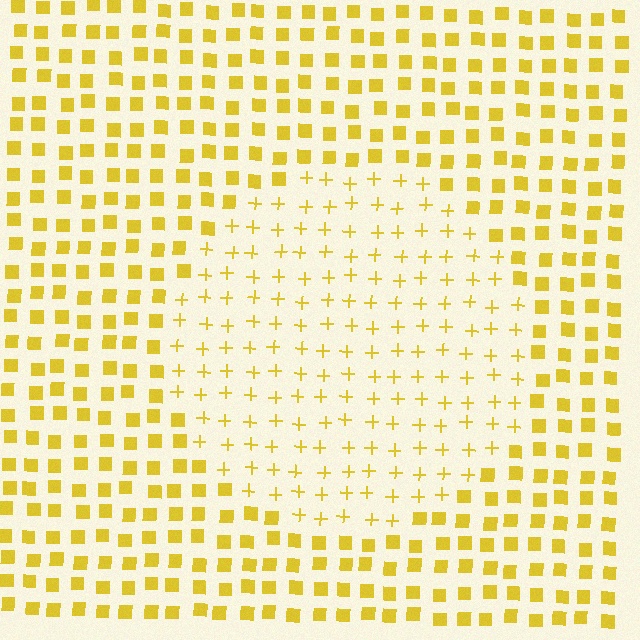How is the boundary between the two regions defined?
The boundary is defined by a change in element shape: plus signs inside vs. squares outside. All elements share the same color and spacing.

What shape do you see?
I see a circle.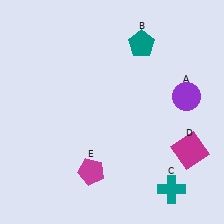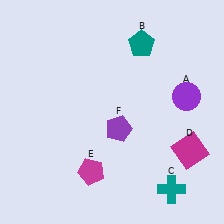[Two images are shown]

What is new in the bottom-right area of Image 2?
A purple pentagon (F) was added in the bottom-right area of Image 2.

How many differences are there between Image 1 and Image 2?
There is 1 difference between the two images.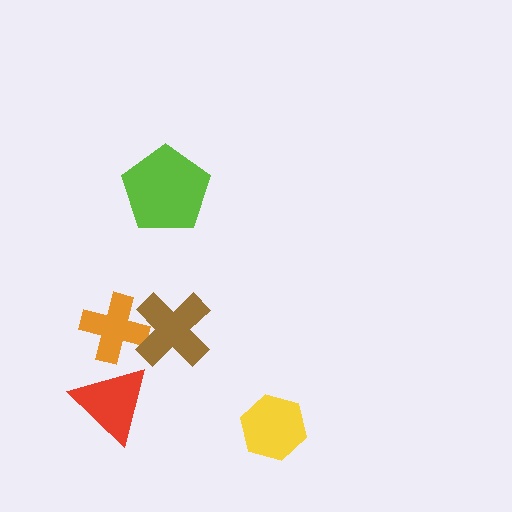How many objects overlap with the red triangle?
0 objects overlap with the red triangle.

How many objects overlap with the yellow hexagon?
0 objects overlap with the yellow hexagon.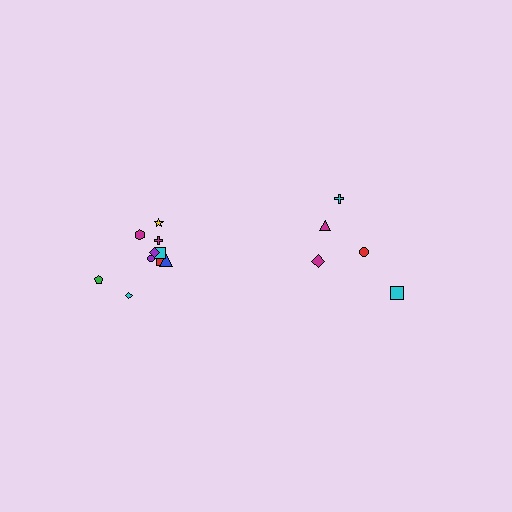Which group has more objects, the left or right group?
The left group.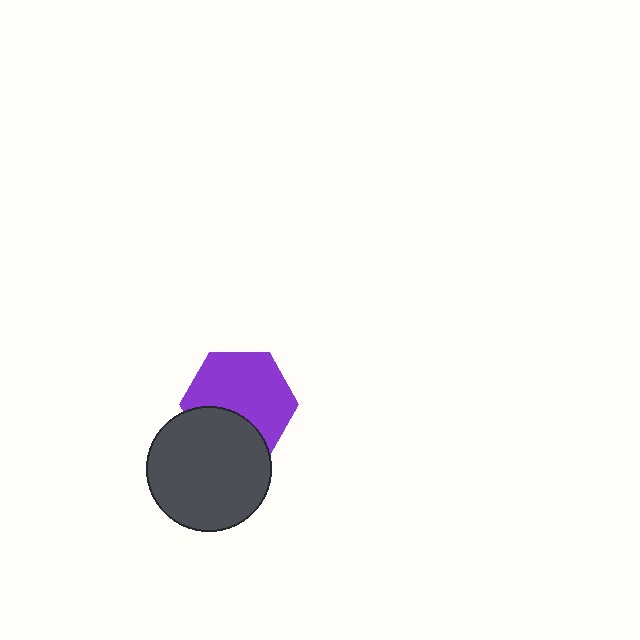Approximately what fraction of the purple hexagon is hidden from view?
Roughly 31% of the purple hexagon is hidden behind the dark gray circle.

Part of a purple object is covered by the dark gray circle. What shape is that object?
It is a hexagon.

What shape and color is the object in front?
The object in front is a dark gray circle.